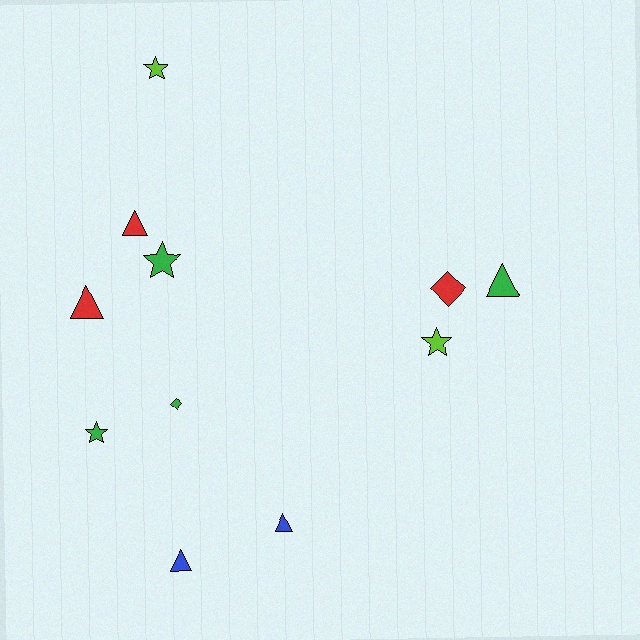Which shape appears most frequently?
Triangle, with 5 objects.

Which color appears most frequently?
Green, with 4 objects.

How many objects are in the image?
There are 11 objects.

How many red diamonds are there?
There is 1 red diamond.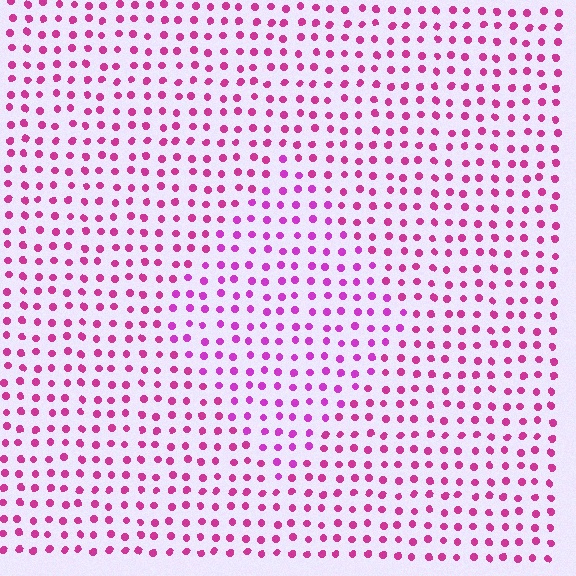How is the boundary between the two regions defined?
The boundary is defined purely by a slight shift in hue (about 20 degrees). Spacing, size, and orientation are identical on both sides.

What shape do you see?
I see a diamond.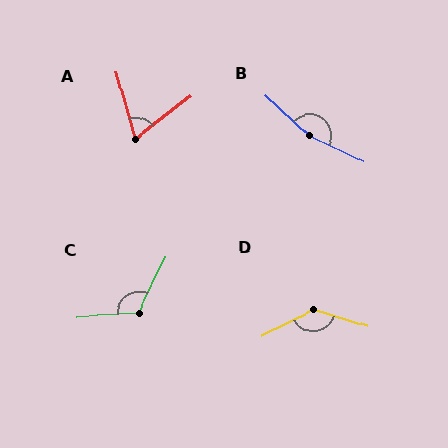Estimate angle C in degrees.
Approximately 119 degrees.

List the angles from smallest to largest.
A (68°), C (119°), D (136°), B (164°).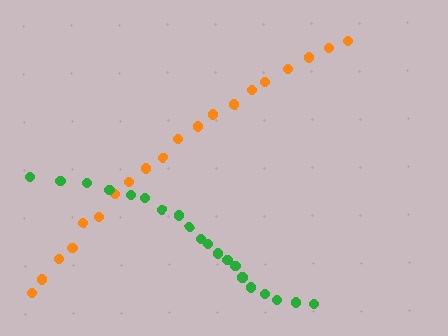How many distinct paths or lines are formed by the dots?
There are 2 distinct paths.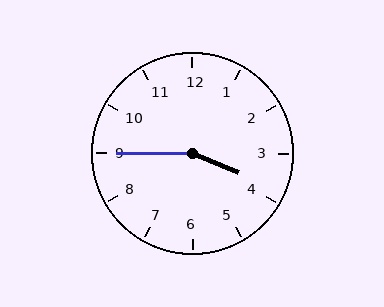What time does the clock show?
3:45.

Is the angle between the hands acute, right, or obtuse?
It is obtuse.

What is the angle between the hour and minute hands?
Approximately 158 degrees.